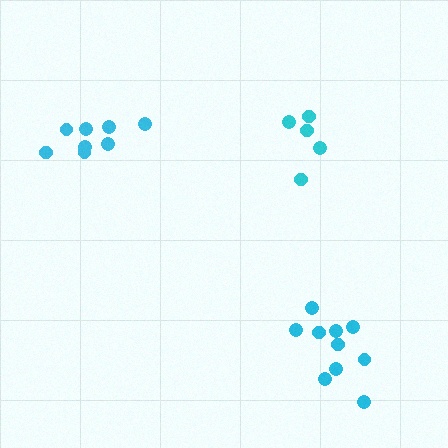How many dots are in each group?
Group 1: 5 dots, Group 2: 8 dots, Group 3: 10 dots (23 total).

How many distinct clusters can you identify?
There are 3 distinct clusters.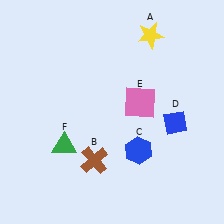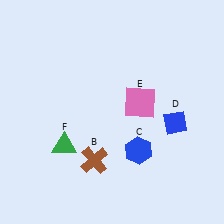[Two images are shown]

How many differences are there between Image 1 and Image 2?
There is 1 difference between the two images.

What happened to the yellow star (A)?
The yellow star (A) was removed in Image 2. It was in the top-right area of Image 1.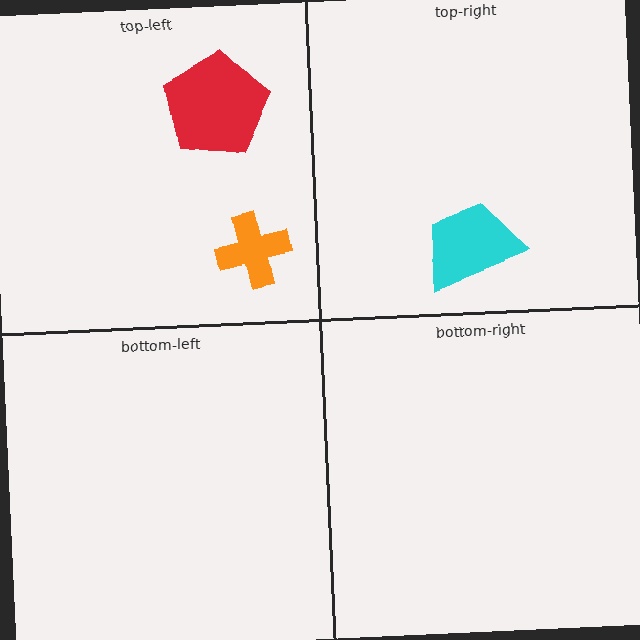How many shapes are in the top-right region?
1.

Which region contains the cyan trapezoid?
The top-right region.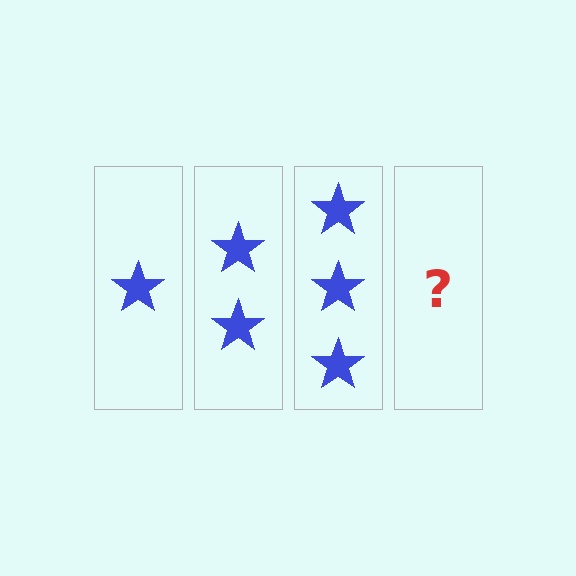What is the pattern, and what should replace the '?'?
The pattern is that each step adds one more star. The '?' should be 4 stars.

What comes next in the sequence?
The next element should be 4 stars.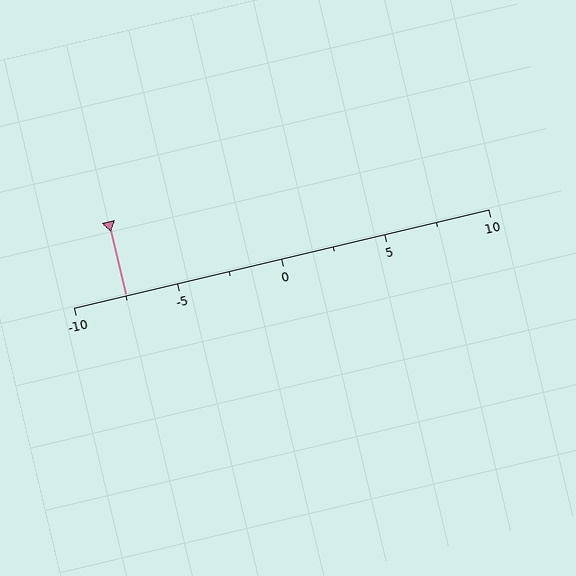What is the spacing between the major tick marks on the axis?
The major ticks are spaced 5 apart.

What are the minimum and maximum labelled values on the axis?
The axis runs from -10 to 10.